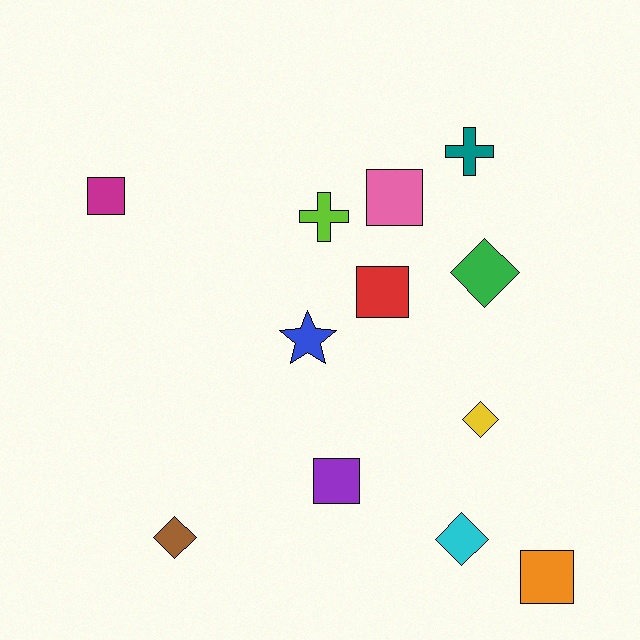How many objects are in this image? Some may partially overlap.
There are 12 objects.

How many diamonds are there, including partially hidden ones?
There are 4 diamonds.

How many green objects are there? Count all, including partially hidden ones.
There is 1 green object.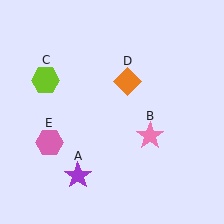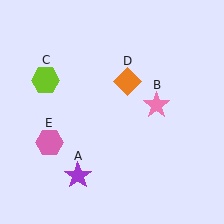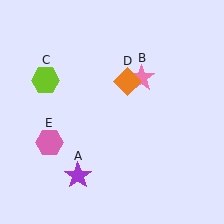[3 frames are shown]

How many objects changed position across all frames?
1 object changed position: pink star (object B).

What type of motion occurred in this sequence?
The pink star (object B) rotated counterclockwise around the center of the scene.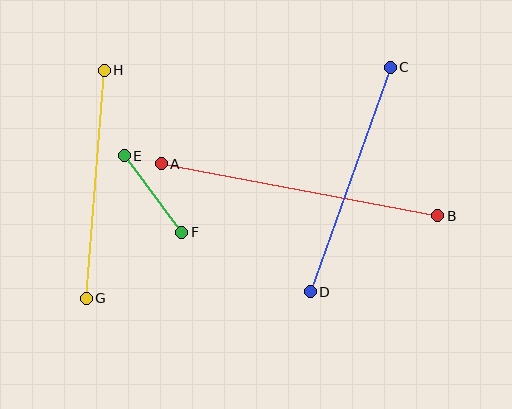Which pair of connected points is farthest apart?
Points A and B are farthest apart.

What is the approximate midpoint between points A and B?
The midpoint is at approximately (299, 190) pixels.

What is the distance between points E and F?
The distance is approximately 96 pixels.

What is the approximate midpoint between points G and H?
The midpoint is at approximately (95, 184) pixels.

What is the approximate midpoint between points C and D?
The midpoint is at approximately (350, 179) pixels.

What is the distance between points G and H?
The distance is approximately 229 pixels.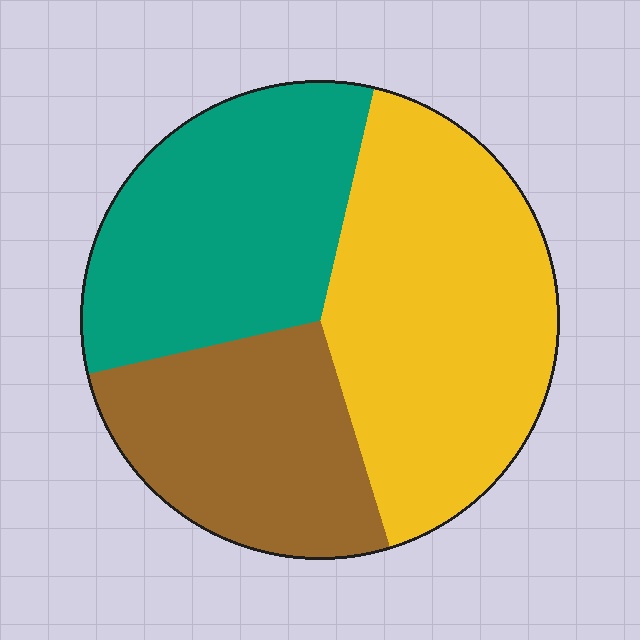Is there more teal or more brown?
Teal.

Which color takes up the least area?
Brown, at roughly 25%.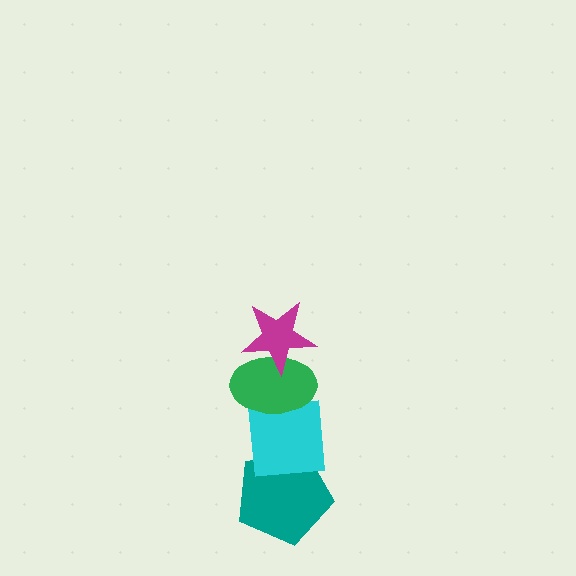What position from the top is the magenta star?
The magenta star is 1st from the top.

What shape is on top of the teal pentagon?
The cyan square is on top of the teal pentagon.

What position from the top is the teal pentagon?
The teal pentagon is 4th from the top.